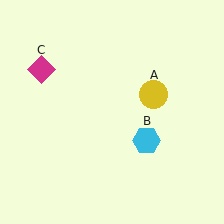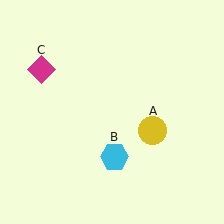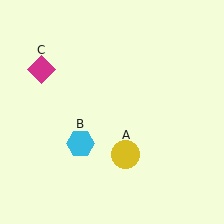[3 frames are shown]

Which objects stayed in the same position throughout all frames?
Magenta diamond (object C) remained stationary.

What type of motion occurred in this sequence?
The yellow circle (object A), cyan hexagon (object B) rotated clockwise around the center of the scene.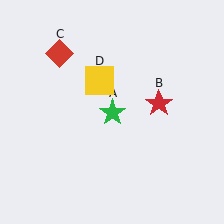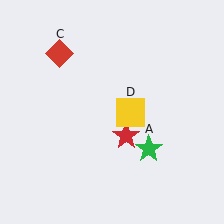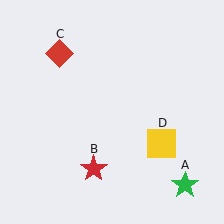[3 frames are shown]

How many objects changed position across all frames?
3 objects changed position: green star (object A), red star (object B), yellow square (object D).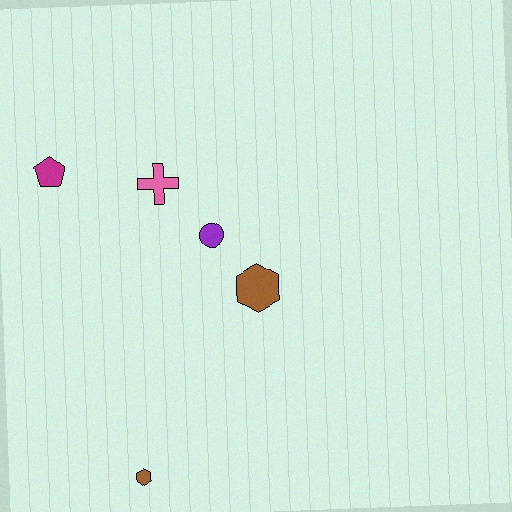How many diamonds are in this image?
There are no diamonds.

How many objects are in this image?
There are 5 objects.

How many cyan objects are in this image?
There are no cyan objects.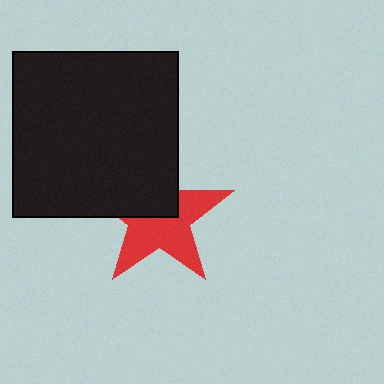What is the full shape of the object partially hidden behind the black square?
The partially hidden object is a red star.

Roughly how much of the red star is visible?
About half of it is visible (roughly 57%).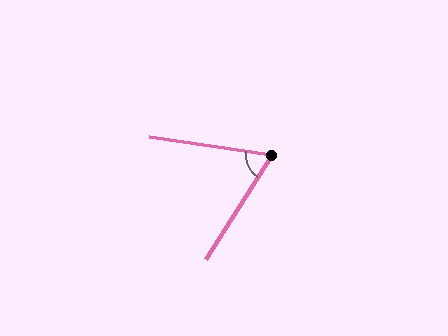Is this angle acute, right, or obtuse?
It is acute.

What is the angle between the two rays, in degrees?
Approximately 66 degrees.